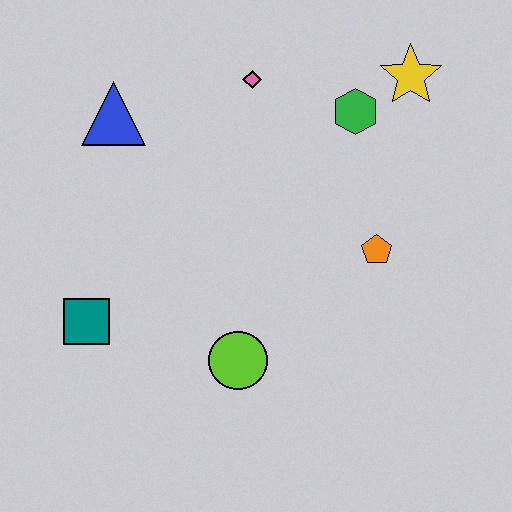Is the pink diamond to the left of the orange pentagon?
Yes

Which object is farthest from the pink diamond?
The teal square is farthest from the pink diamond.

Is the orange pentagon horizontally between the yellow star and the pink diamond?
Yes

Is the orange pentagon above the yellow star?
No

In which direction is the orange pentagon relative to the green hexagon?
The orange pentagon is below the green hexagon.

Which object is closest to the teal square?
The lime circle is closest to the teal square.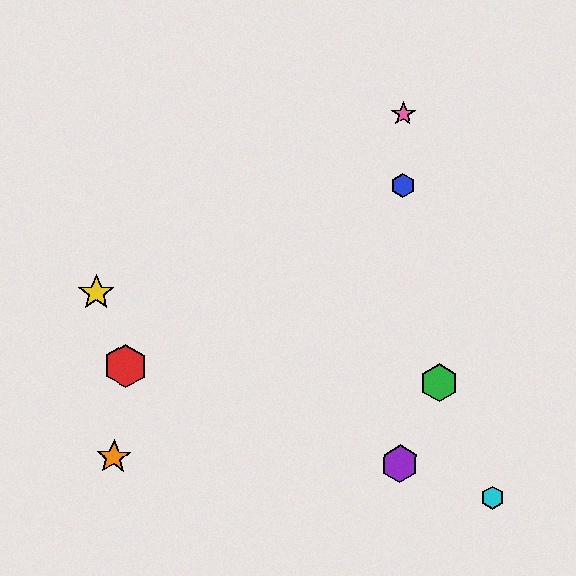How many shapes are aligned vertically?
3 shapes (the blue hexagon, the purple hexagon, the pink star) are aligned vertically.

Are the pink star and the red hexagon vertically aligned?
No, the pink star is at x≈403 and the red hexagon is at x≈126.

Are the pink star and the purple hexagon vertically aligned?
Yes, both are at x≈403.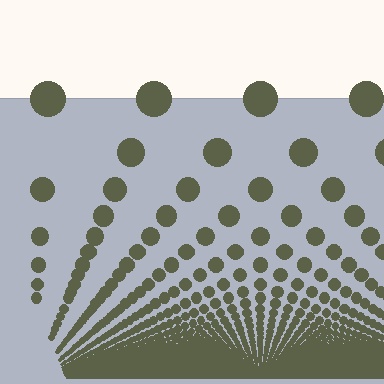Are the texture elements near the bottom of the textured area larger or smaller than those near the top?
Smaller. The gradient is inverted — elements near the bottom are smaller and denser.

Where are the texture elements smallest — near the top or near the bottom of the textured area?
Near the bottom.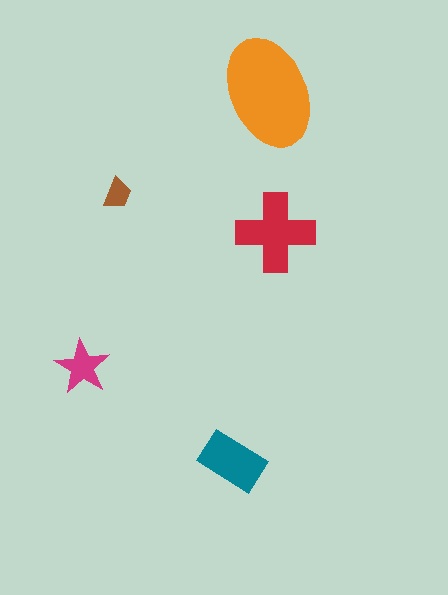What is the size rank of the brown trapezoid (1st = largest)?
5th.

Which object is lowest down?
The teal rectangle is bottommost.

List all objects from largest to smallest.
The orange ellipse, the red cross, the teal rectangle, the magenta star, the brown trapezoid.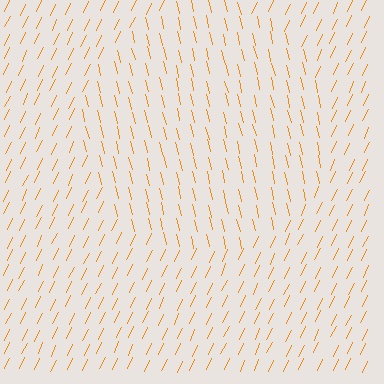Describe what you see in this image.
The image is filled with small orange line segments. A circle region in the image has lines oriented differently from the surrounding lines, creating a visible texture boundary.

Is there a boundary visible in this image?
Yes, there is a texture boundary formed by a change in line orientation.